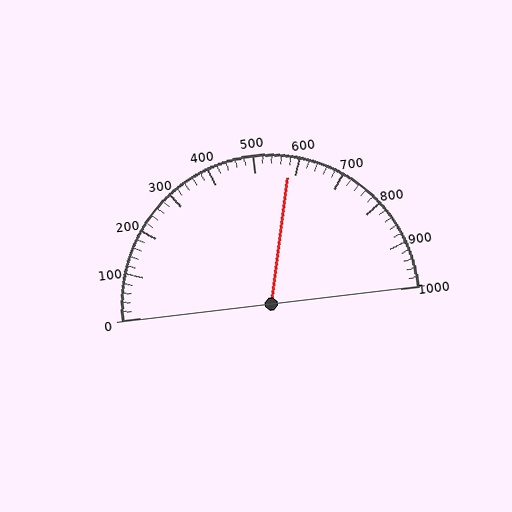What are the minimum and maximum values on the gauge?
The gauge ranges from 0 to 1000.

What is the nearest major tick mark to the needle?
The nearest major tick mark is 600.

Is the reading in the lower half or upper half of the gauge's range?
The reading is in the upper half of the range (0 to 1000).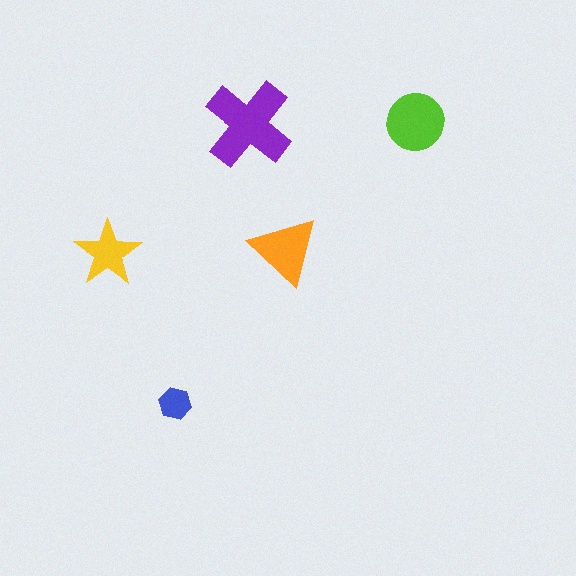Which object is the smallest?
The blue hexagon.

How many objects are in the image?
There are 5 objects in the image.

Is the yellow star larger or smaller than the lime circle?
Smaller.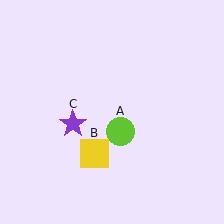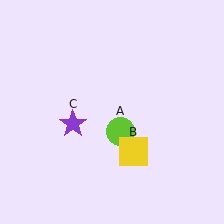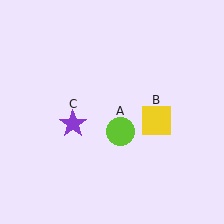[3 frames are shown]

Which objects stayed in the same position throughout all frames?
Lime circle (object A) and purple star (object C) remained stationary.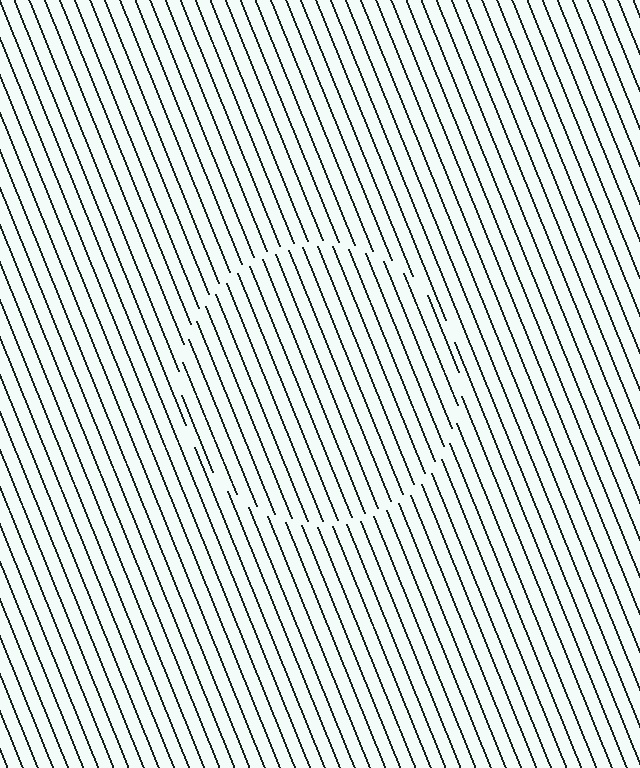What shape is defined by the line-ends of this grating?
An illusory circle. The interior of the shape contains the same grating, shifted by half a period — the contour is defined by the phase discontinuity where line-ends from the inner and outer gratings abut.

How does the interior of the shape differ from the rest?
The interior of the shape contains the same grating, shifted by half a period — the contour is defined by the phase discontinuity where line-ends from the inner and outer gratings abut.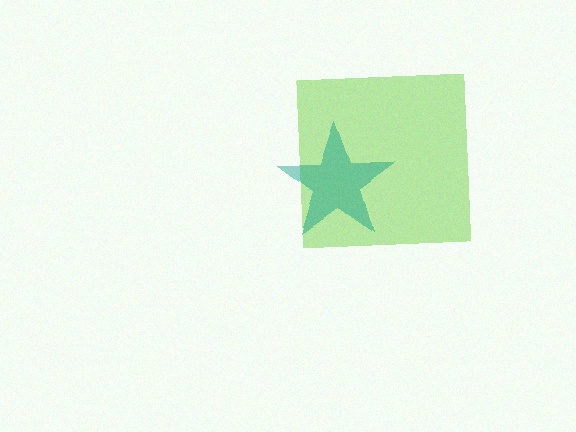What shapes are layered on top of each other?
The layered shapes are: a lime square, a teal star.